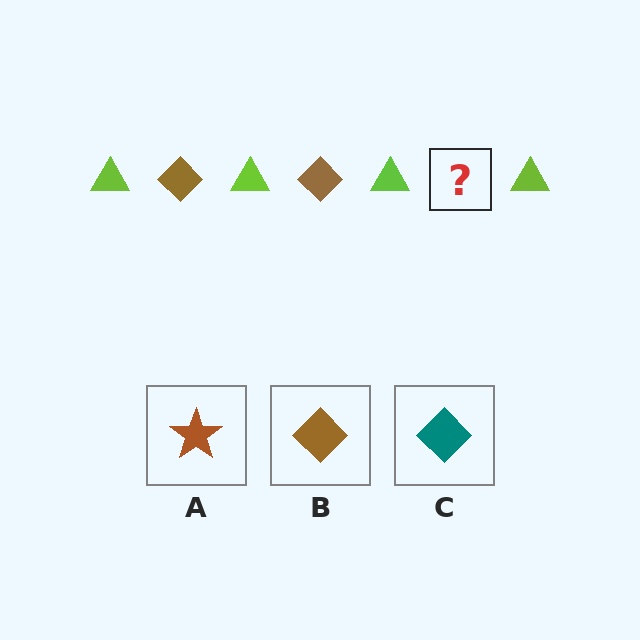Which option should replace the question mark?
Option B.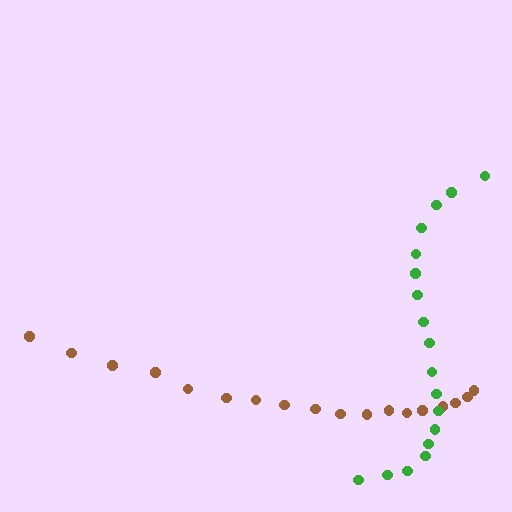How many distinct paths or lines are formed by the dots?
There are 2 distinct paths.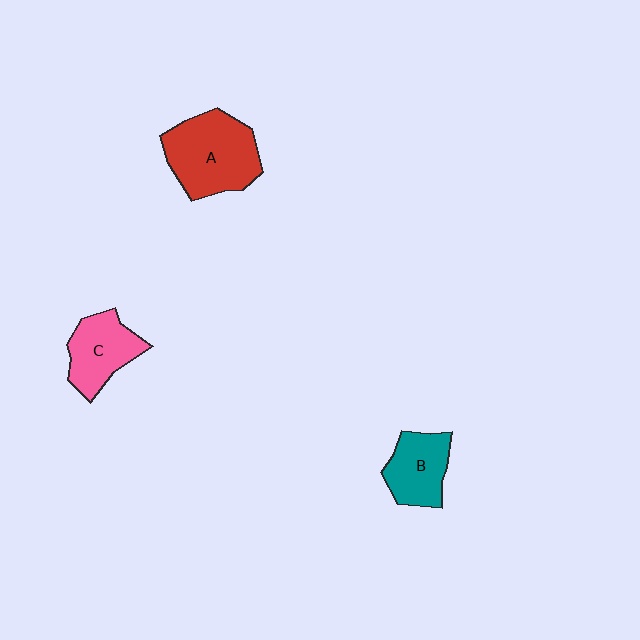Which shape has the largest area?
Shape A (red).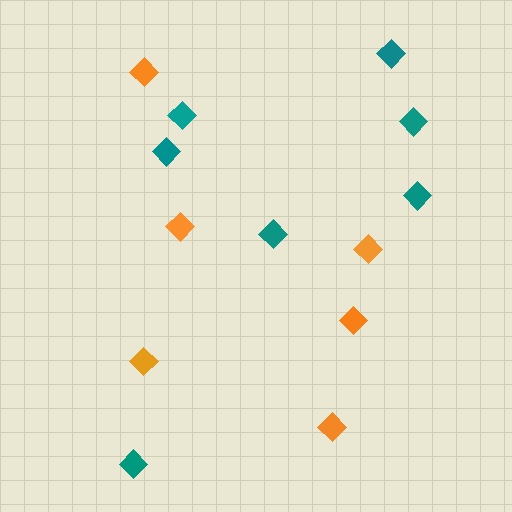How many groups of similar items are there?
There are 2 groups: one group of orange diamonds (6) and one group of teal diamonds (7).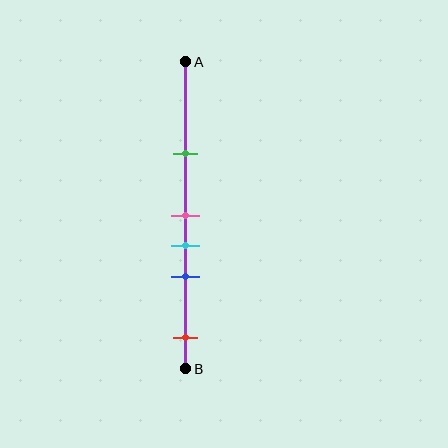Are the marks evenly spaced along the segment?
No, the marks are not evenly spaced.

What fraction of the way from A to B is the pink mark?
The pink mark is approximately 50% (0.5) of the way from A to B.